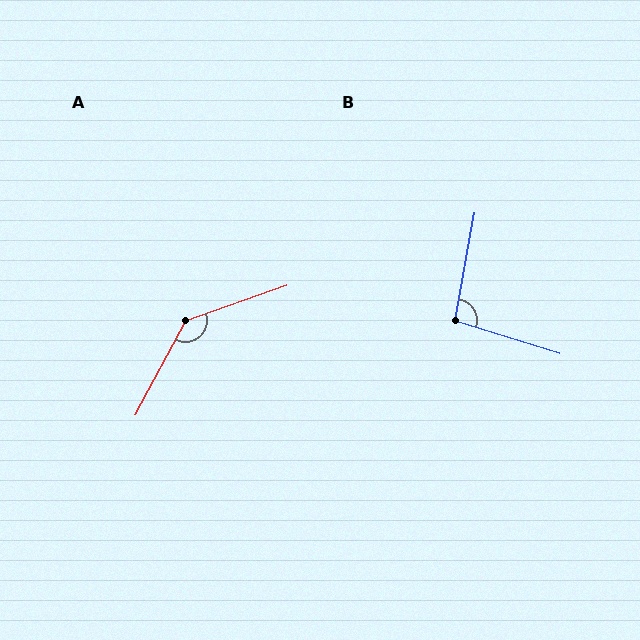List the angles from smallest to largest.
B (97°), A (137°).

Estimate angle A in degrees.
Approximately 137 degrees.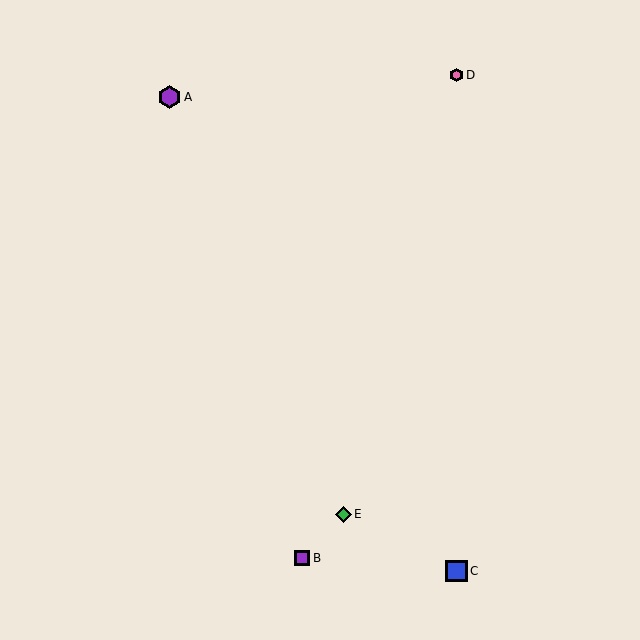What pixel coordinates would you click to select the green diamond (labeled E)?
Click at (343, 514) to select the green diamond E.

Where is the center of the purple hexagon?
The center of the purple hexagon is at (170, 97).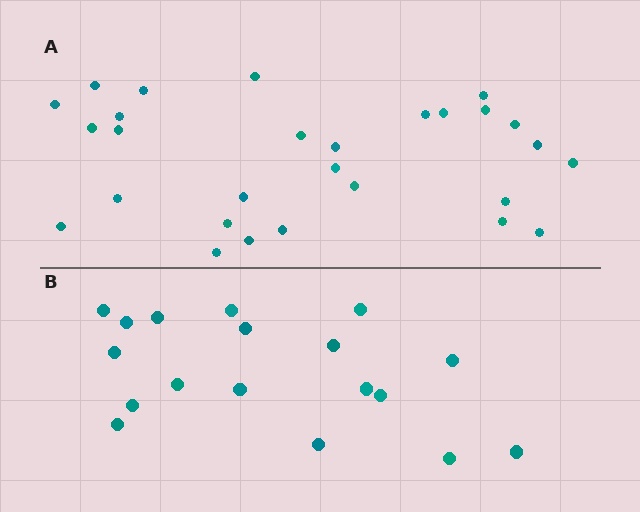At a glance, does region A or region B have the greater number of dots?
Region A (the top region) has more dots.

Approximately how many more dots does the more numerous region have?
Region A has roughly 10 or so more dots than region B.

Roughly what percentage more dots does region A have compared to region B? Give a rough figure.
About 55% more.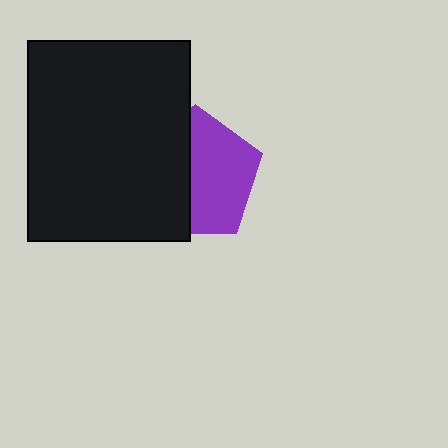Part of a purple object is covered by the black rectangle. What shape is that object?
It is a pentagon.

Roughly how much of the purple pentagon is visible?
About half of it is visible (roughly 54%).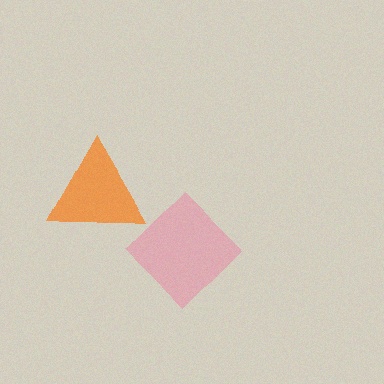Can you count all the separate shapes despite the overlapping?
Yes, there are 2 separate shapes.